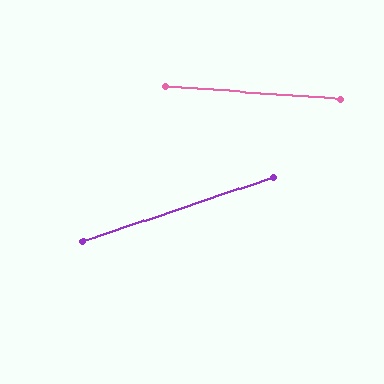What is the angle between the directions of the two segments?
Approximately 23 degrees.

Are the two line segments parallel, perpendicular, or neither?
Neither parallel nor perpendicular — they differ by about 23°.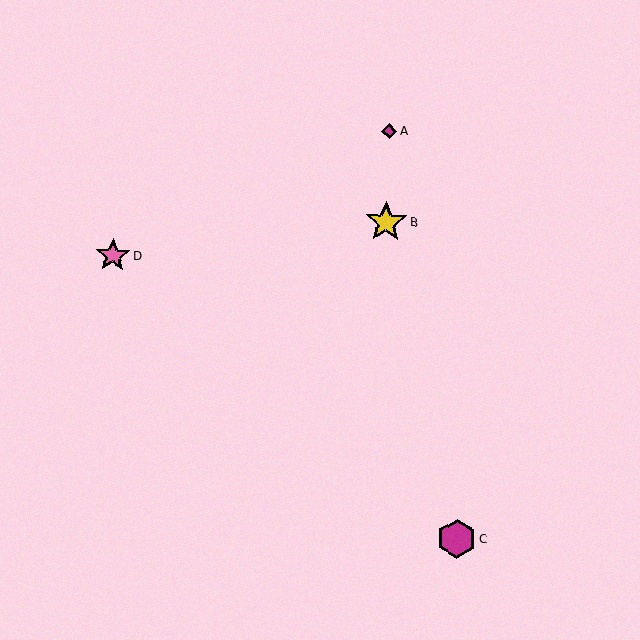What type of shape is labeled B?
Shape B is a yellow star.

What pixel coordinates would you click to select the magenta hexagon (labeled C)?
Click at (456, 539) to select the magenta hexagon C.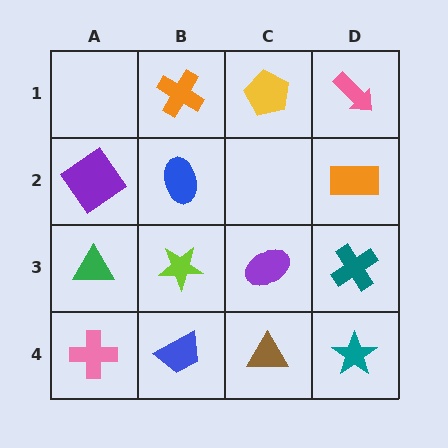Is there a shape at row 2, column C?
No, that cell is empty.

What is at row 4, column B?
A blue trapezoid.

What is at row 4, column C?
A brown triangle.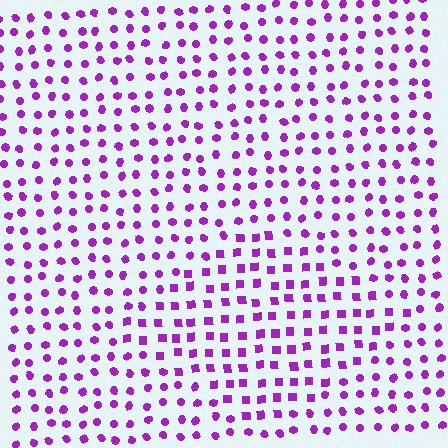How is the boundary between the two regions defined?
The boundary is defined by a change in element shape: squares inside vs. circles outside. All elements share the same color and spacing.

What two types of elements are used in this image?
The image uses squares inside the diamond region and circles outside it.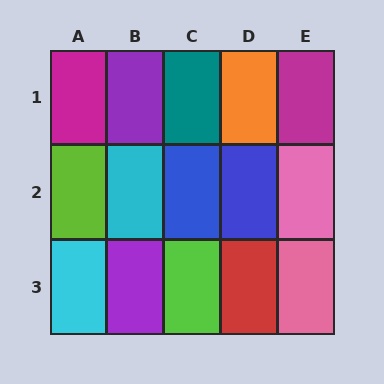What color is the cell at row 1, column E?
Magenta.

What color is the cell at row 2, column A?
Lime.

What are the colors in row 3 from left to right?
Cyan, purple, lime, red, pink.